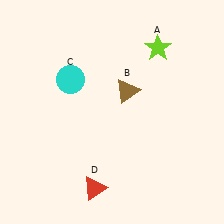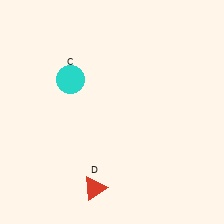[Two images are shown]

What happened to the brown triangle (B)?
The brown triangle (B) was removed in Image 2. It was in the top-right area of Image 1.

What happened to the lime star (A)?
The lime star (A) was removed in Image 2. It was in the top-right area of Image 1.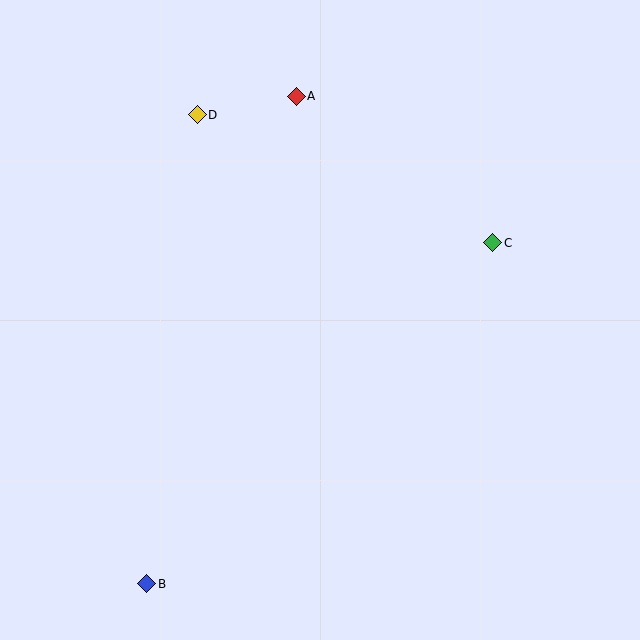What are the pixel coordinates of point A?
Point A is at (296, 96).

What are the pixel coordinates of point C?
Point C is at (493, 243).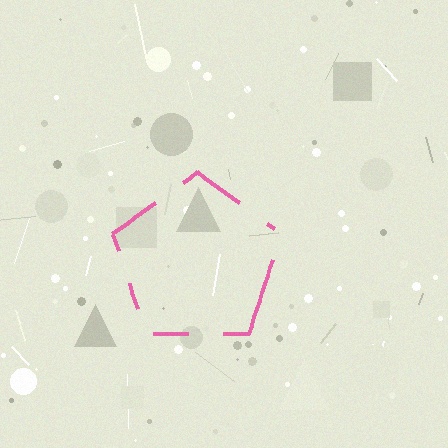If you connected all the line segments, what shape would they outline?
They would outline a pentagon.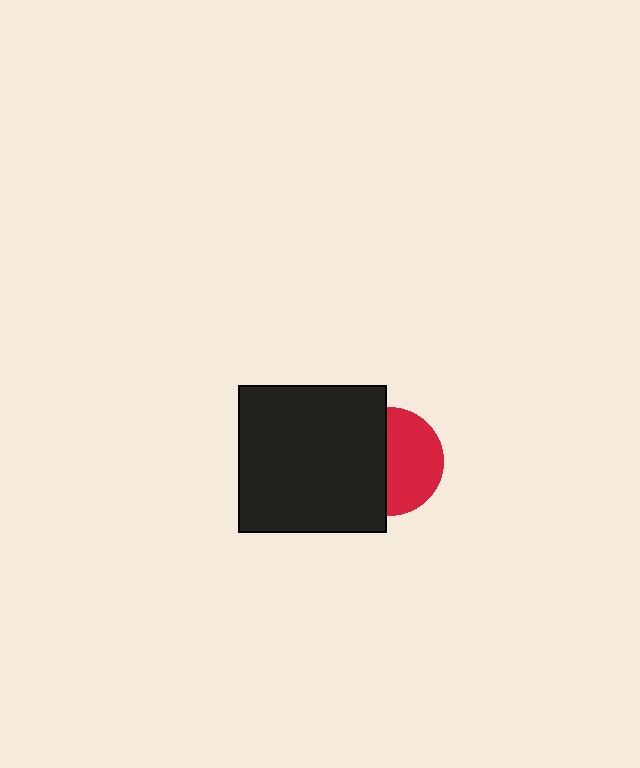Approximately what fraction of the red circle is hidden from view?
Roughly 48% of the red circle is hidden behind the black square.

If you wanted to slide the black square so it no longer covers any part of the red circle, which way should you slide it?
Slide it left — that is the most direct way to separate the two shapes.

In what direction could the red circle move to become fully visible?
The red circle could move right. That would shift it out from behind the black square entirely.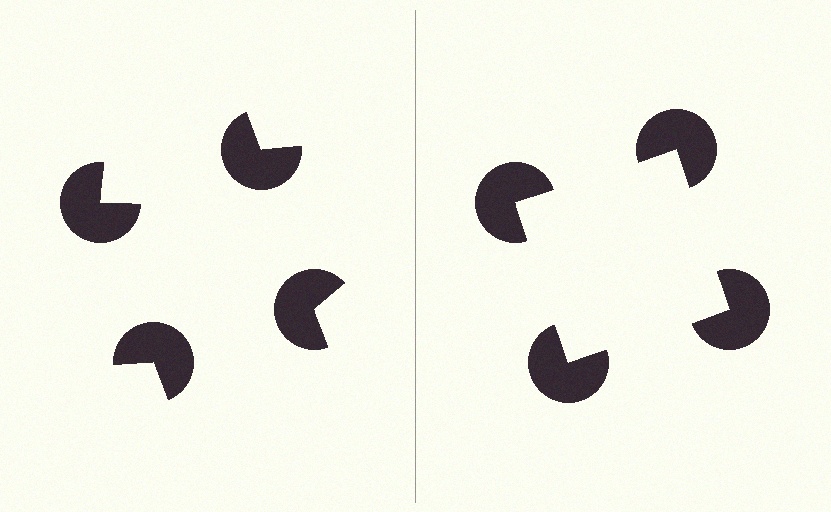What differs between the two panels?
The pac-man discs are positioned identically on both sides; only the wedge orientations differ. On the right they align to a square; on the left they are misaligned.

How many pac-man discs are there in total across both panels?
8 — 4 on each side.